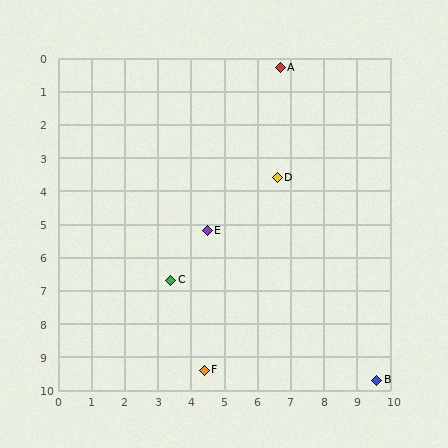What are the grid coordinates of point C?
Point C is at approximately (3.4, 6.7).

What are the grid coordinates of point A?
Point A is at approximately (6.7, 0.3).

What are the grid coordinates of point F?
Point F is at approximately (4.4, 9.4).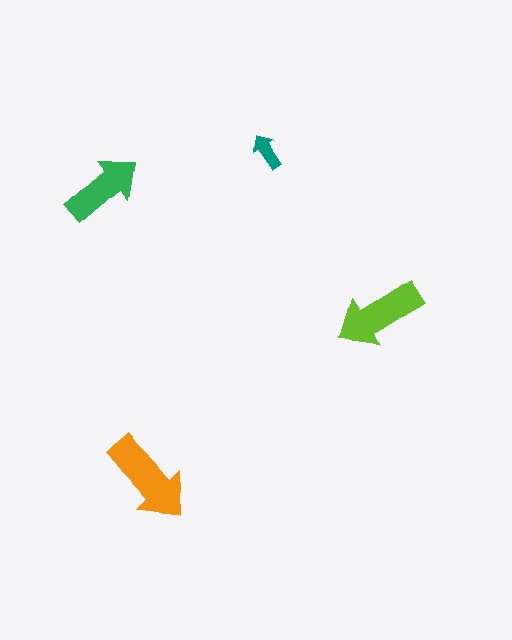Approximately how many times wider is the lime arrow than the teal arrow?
About 2.5 times wider.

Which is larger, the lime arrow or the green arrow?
The lime one.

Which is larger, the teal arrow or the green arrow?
The green one.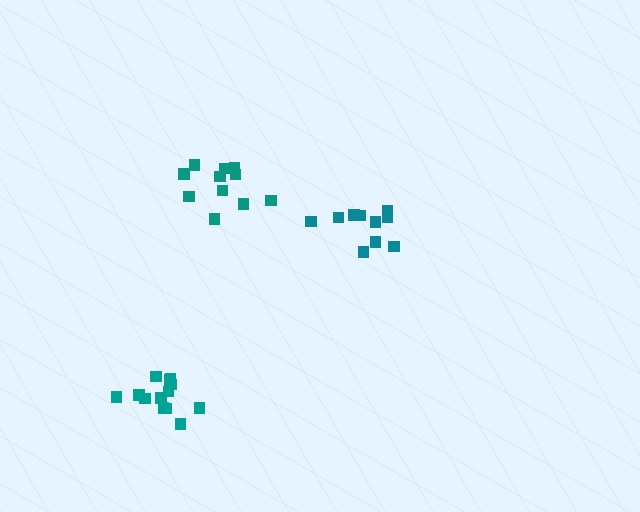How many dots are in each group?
Group 1: 10 dots, Group 2: 13 dots, Group 3: 11 dots (34 total).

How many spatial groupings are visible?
There are 3 spatial groupings.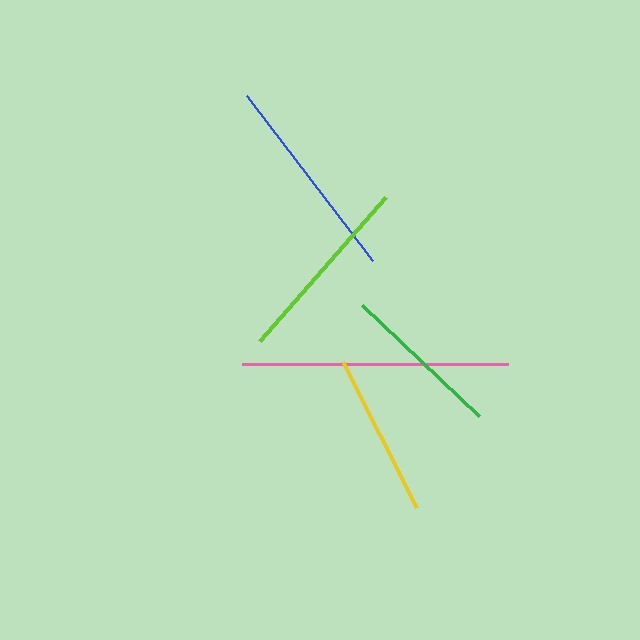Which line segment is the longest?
The pink line is the longest at approximately 266 pixels.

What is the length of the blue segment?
The blue segment is approximately 208 pixels long.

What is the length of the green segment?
The green segment is approximately 161 pixels long.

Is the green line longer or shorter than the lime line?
The lime line is longer than the green line.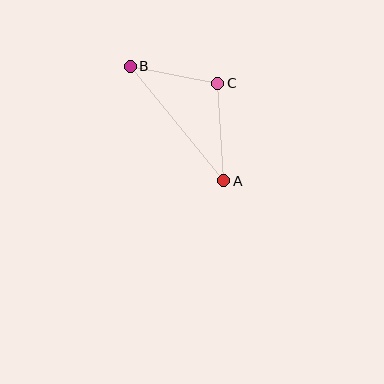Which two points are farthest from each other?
Points A and B are farthest from each other.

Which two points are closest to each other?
Points B and C are closest to each other.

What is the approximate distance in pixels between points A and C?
The distance between A and C is approximately 98 pixels.